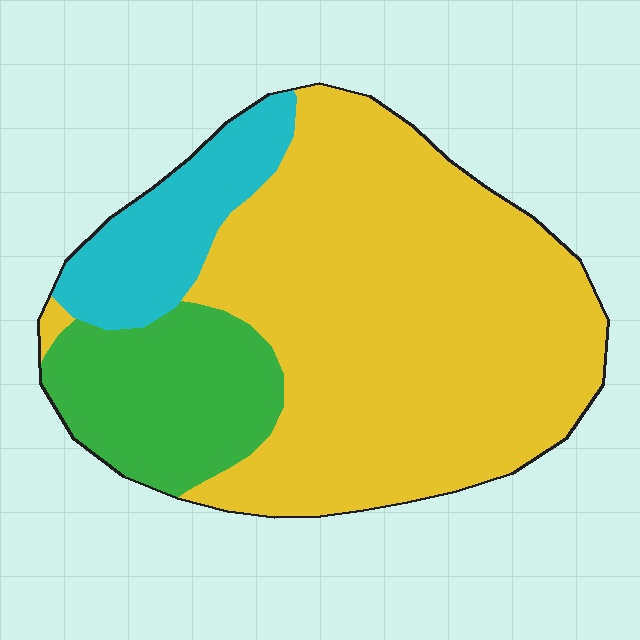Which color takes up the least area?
Cyan, at roughly 15%.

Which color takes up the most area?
Yellow, at roughly 65%.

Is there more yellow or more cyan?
Yellow.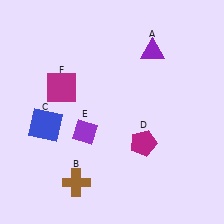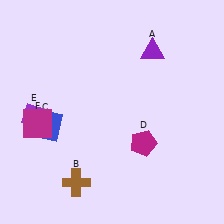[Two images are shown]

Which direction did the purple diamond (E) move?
The purple diamond (E) moved left.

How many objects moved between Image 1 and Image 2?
2 objects moved between the two images.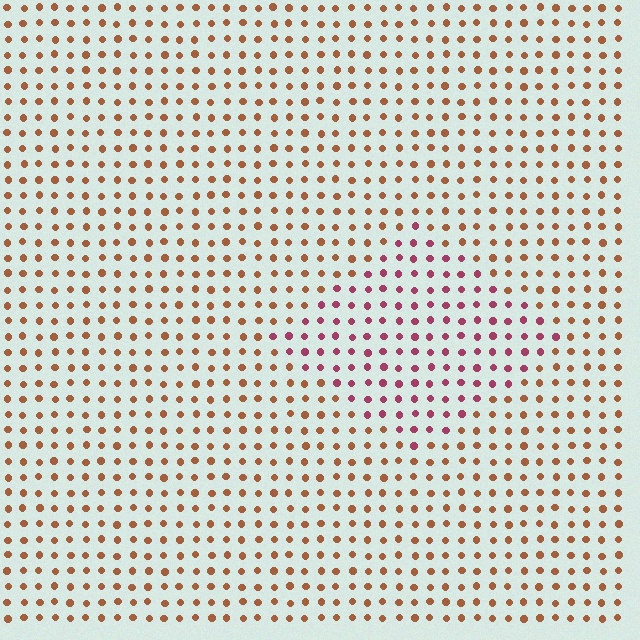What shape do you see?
I see a diamond.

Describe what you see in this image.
The image is filled with small brown elements in a uniform arrangement. A diamond-shaped region is visible where the elements are tinted to a slightly different hue, forming a subtle color boundary.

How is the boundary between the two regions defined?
The boundary is defined purely by a slight shift in hue (about 44 degrees). Spacing, size, and orientation are identical on both sides.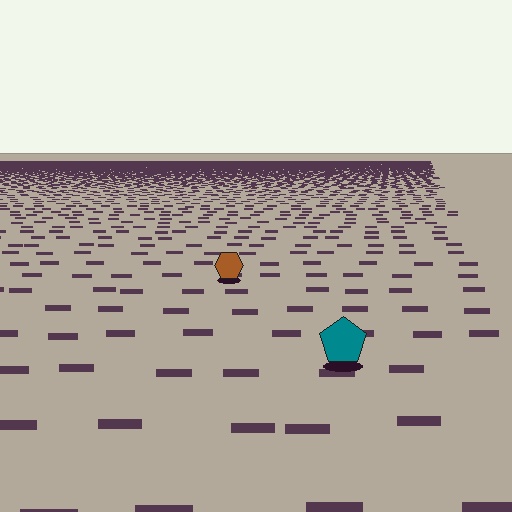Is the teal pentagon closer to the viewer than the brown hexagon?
Yes. The teal pentagon is closer — you can tell from the texture gradient: the ground texture is coarser near it.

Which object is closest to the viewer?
The teal pentagon is closest. The texture marks near it are larger and more spread out.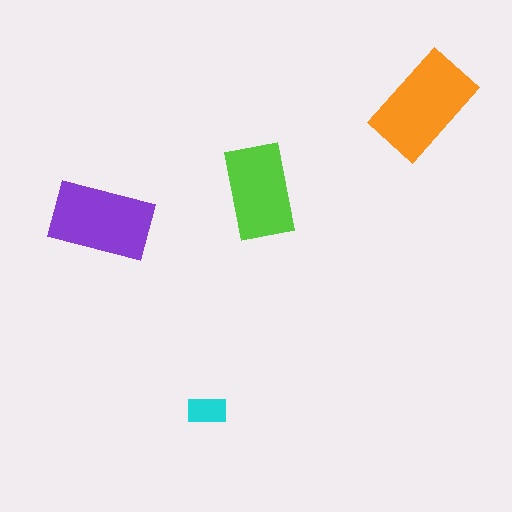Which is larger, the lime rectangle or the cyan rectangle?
The lime one.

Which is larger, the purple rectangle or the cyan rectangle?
The purple one.